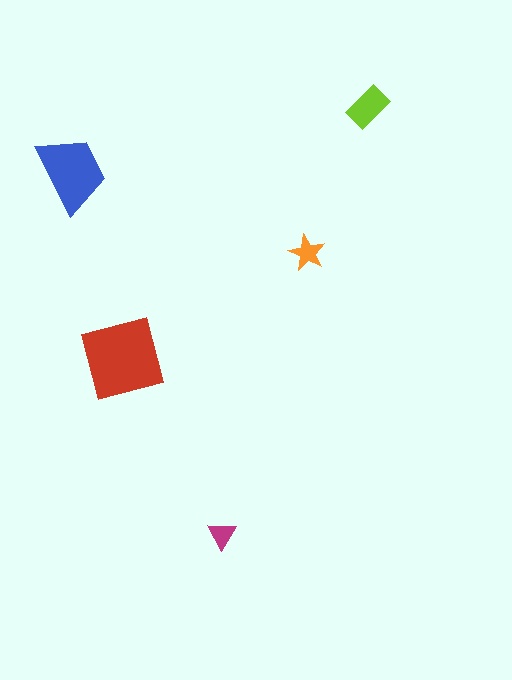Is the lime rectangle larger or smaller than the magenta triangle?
Larger.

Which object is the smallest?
The magenta triangle.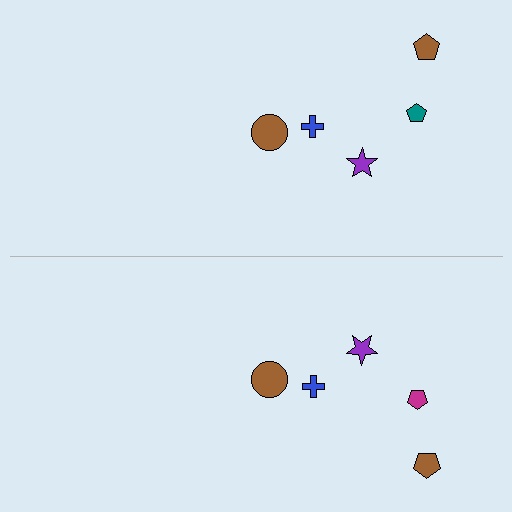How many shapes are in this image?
There are 10 shapes in this image.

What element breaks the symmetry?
The magenta pentagon on the bottom side breaks the symmetry — its mirror counterpart is teal.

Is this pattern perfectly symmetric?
No, the pattern is not perfectly symmetric. The magenta pentagon on the bottom side breaks the symmetry — its mirror counterpart is teal.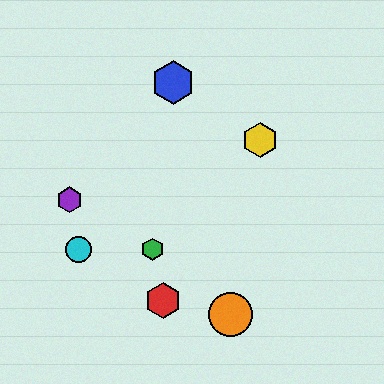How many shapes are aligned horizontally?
2 shapes (the green hexagon, the cyan circle) are aligned horizontally.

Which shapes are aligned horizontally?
The green hexagon, the cyan circle are aligned horizontally.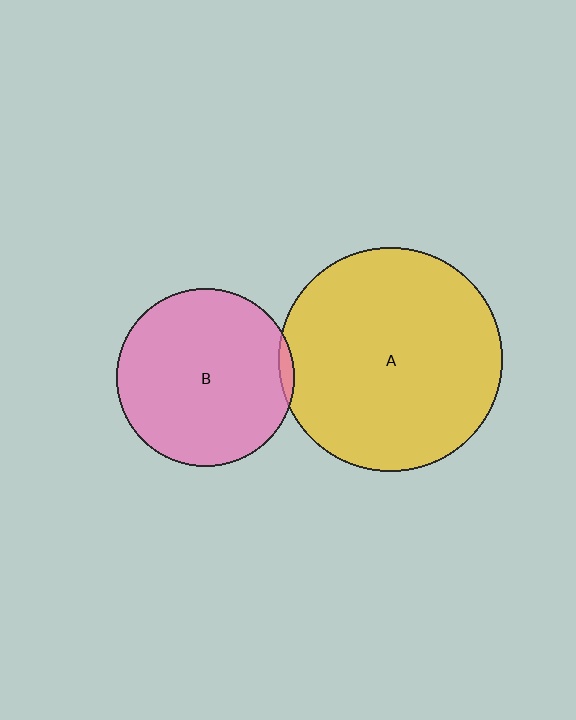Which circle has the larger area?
Circle A (yellow).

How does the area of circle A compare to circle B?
Approximately 1.6 times.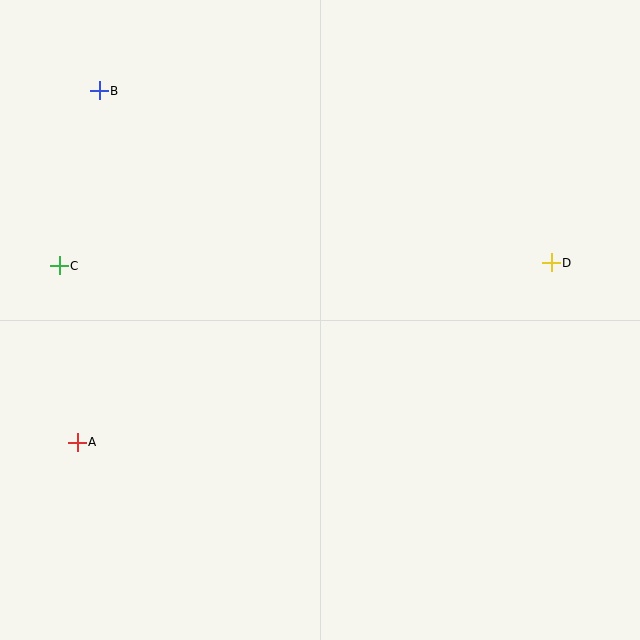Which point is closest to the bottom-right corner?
Point D is closest to the bottom-right corner.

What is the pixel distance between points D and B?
The distance between D and B is 484 pixels.